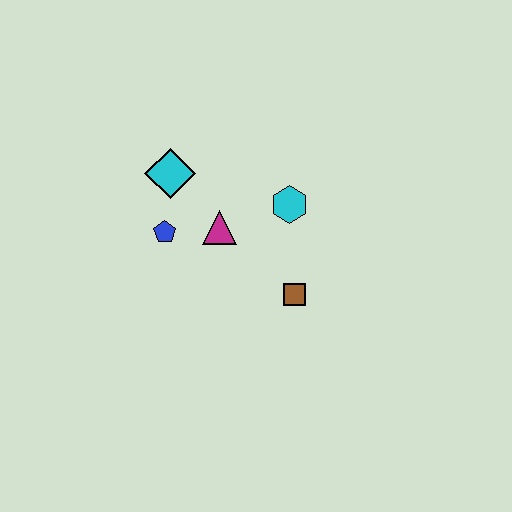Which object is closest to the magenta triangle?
The blue pentagon is closest to the magenta triangle.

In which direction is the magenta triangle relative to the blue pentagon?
The magenta triangle is to the right of the blue pentagon.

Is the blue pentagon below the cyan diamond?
Yes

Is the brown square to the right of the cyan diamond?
Yes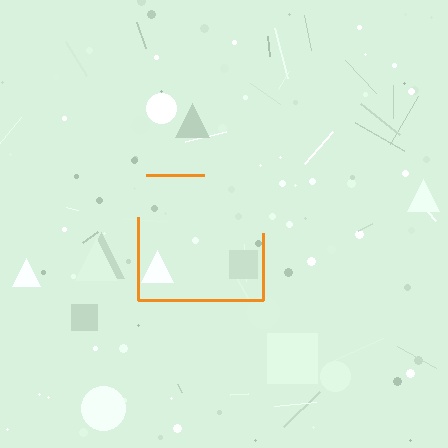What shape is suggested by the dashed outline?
The dashed outline suggests a square.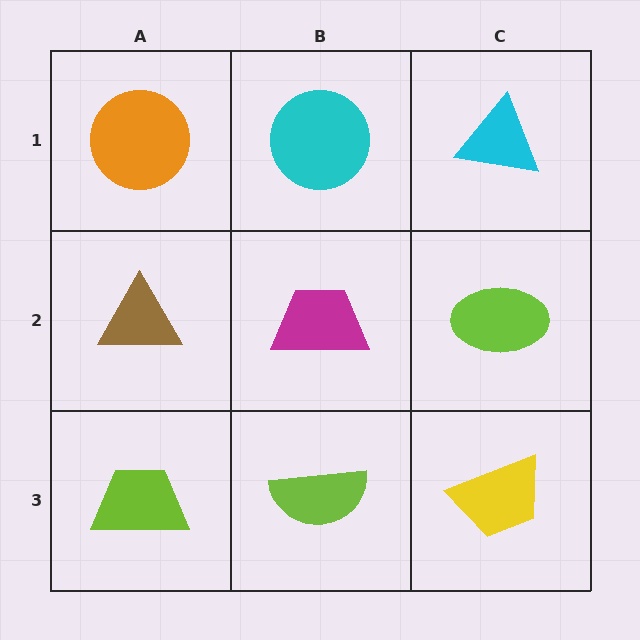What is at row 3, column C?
A yellow trapezoid.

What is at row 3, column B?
A lime semicircle.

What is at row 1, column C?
A cyan triangle.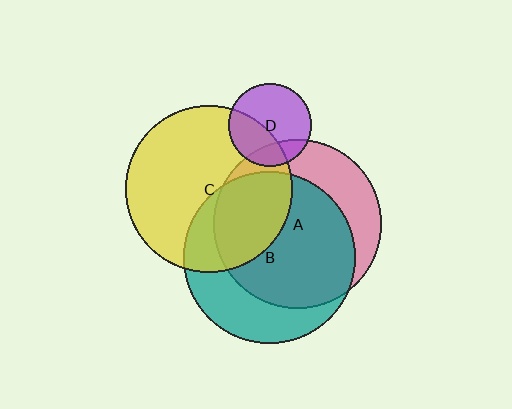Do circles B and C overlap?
Yes.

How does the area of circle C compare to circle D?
Approximately 4.0 times.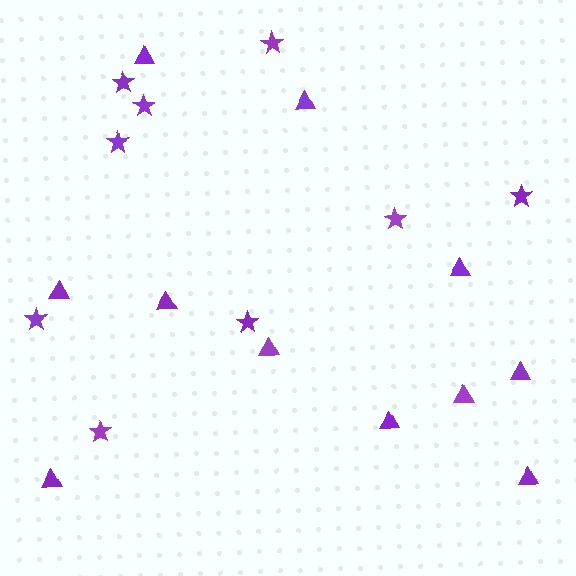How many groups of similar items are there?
There are 2 groups: one group of triangles (11) and one group of stars (9).